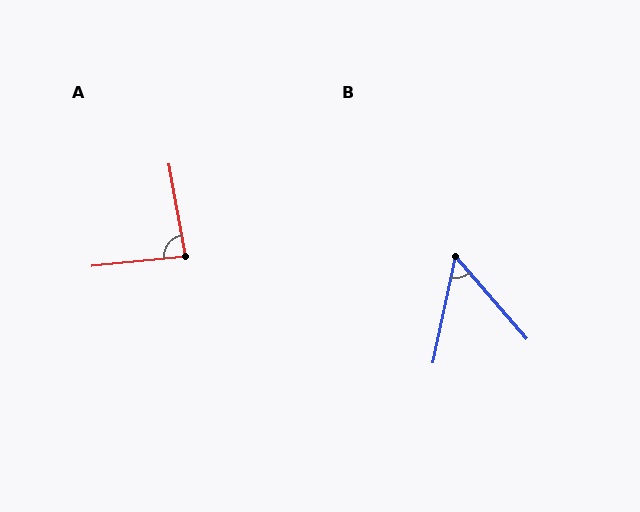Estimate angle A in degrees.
Approximately 86 degrees.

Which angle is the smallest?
B, at approximately 53 degrees.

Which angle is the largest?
A, at approximately 86 degrees.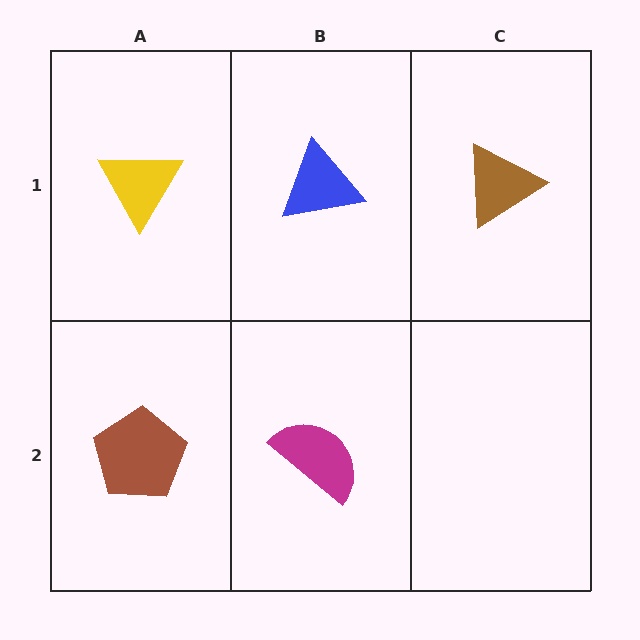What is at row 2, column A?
A brown pentagon.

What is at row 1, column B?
A blue triangle.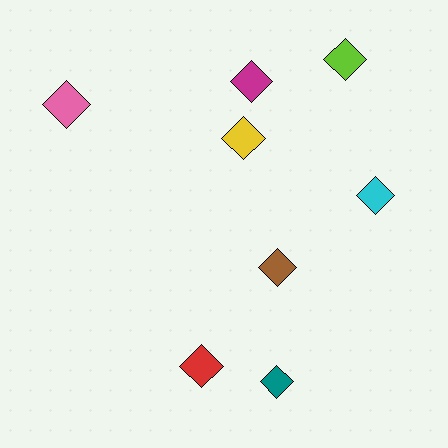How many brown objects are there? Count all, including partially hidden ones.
There is 1 brown object.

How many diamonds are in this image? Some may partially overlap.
There are 8 diamonds.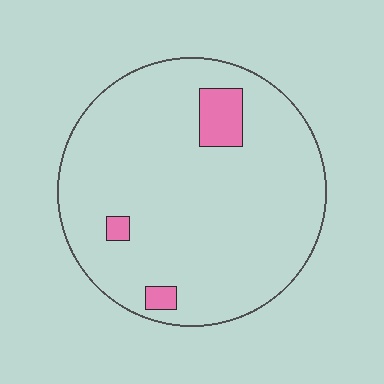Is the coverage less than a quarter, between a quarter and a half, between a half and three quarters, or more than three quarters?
Less than a quarter.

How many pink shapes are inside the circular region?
3.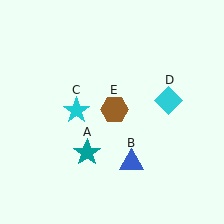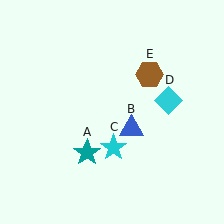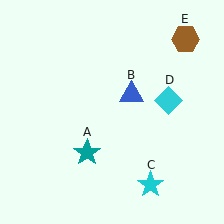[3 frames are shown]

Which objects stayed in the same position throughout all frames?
Teal star (object A) and cyan diamond (object D) remained stationary.